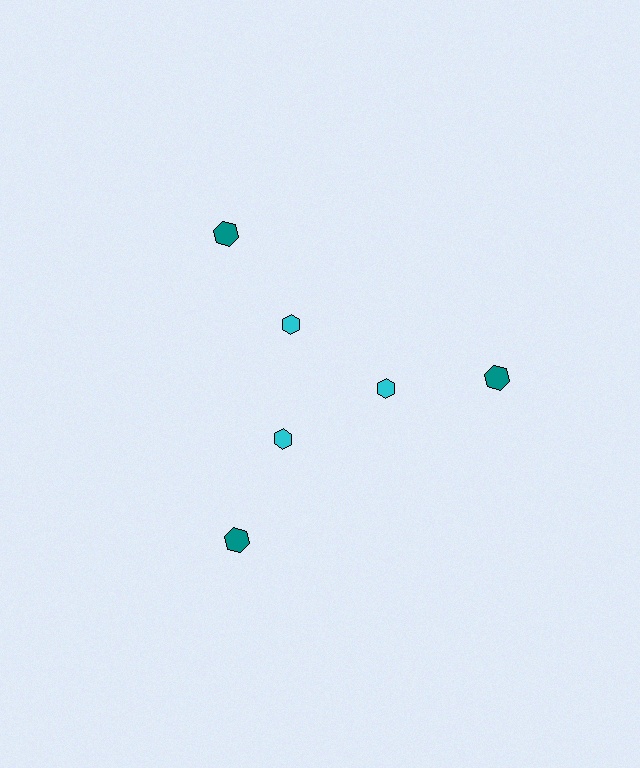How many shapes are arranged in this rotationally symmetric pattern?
There are 6 shapes, arranged in 3 groups of 2.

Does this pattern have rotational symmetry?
Yes, this pattern has 3-fold rotational symmetry. It looks the same after rotating 120 degrees around the center.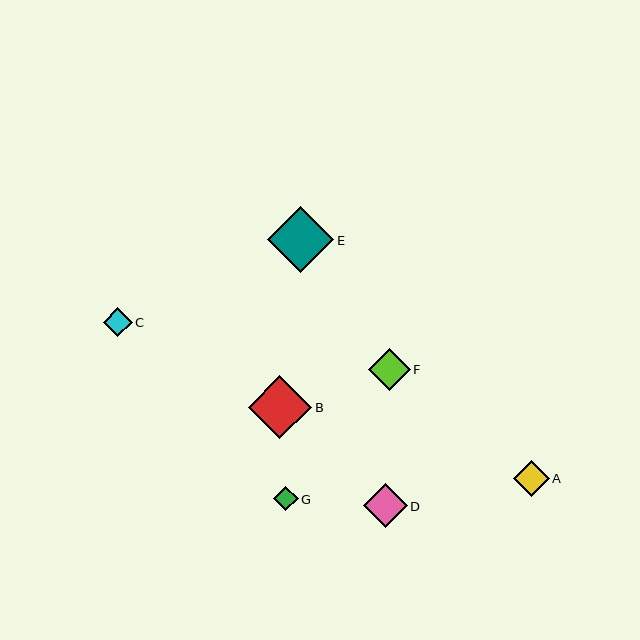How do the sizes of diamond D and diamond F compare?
Diamond D and diamond F are approximately the same size.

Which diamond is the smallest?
Diamond G is the smallest with a size of approximately 25 pixels.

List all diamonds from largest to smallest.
From largest to smallest: E, B, D, F, A, C, G.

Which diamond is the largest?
Diamond E is the largest with a size of approximately 66 pixels.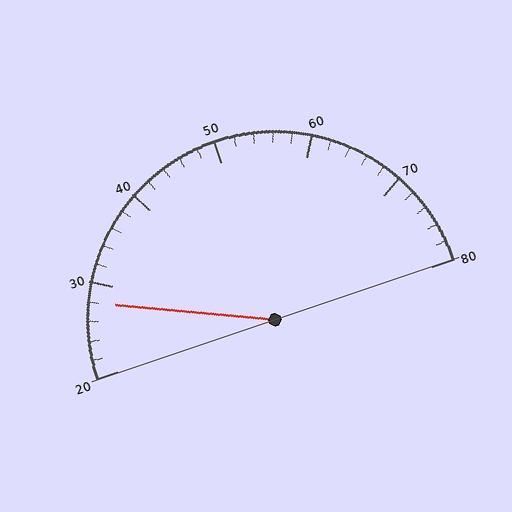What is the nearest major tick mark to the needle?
The nearest major tick mark is 30.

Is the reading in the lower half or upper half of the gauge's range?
The reading is in the lower half of the range (20 to 80).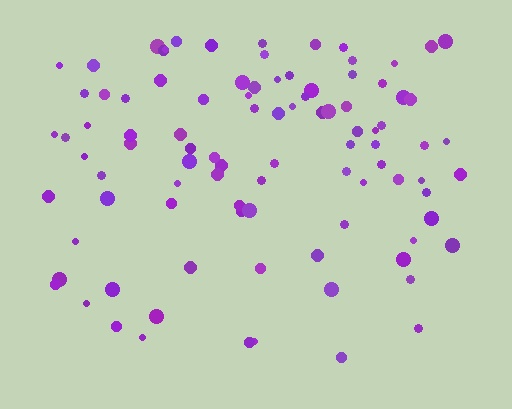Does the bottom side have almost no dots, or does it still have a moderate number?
Still a moderate number, just noticeably fewer than the top.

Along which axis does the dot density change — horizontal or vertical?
Vertical.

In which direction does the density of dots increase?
From bottom to top, with the top side densest.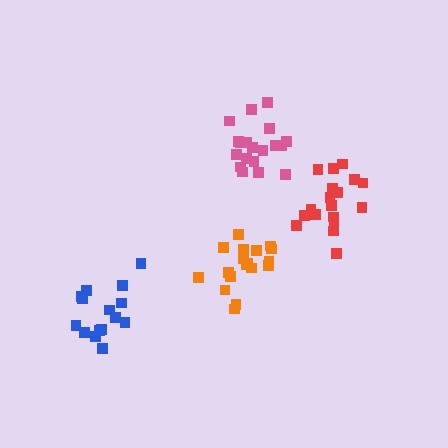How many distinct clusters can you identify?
There are 4 distinct clusters.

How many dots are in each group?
Group 1: 18 dots, Group 2: 19 dots, Group 3: 15 dots, Group 4: 18 dots (70 total).